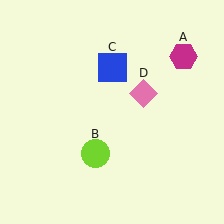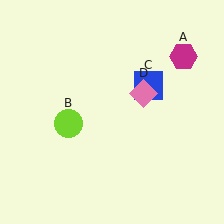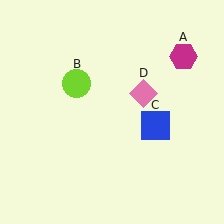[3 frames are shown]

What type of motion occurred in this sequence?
The lime circle (object B), blue square (object C) rotated clockwise around the center of the scene.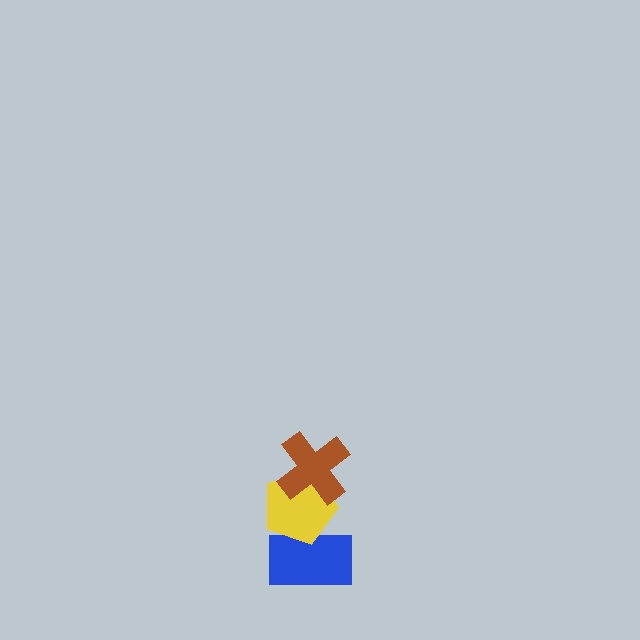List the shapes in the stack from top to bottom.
From top to bottom: the brown cross, the yellow pentagon, the blue rectangle.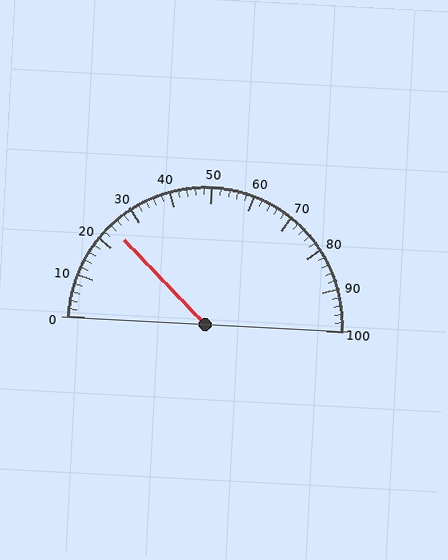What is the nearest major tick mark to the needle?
The nearest major tick mark is 20.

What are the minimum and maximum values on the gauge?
The gauge ranges from 0 to 100.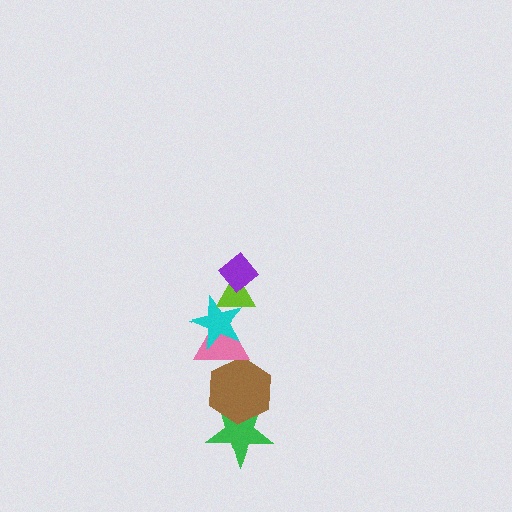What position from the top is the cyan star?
The cyan star is 3rd from the top.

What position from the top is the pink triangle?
The pink triangle is 4th from the top.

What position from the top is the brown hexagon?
The brown hexagon is 5th from the top.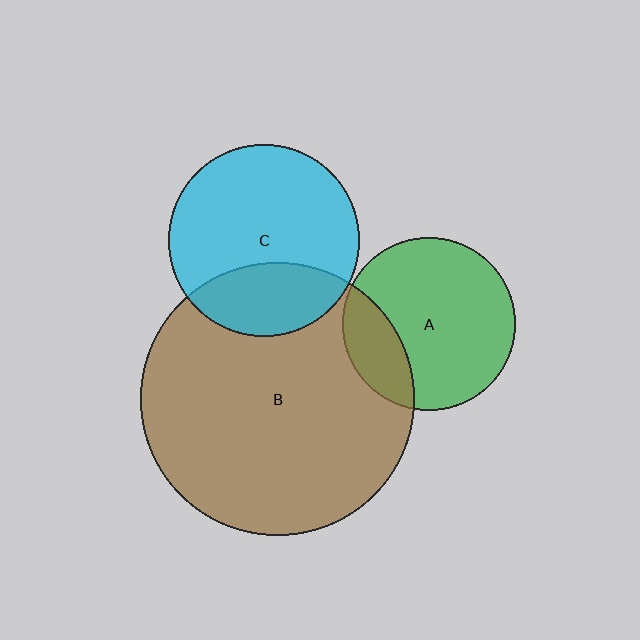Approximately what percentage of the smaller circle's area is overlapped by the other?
Approximately 20%.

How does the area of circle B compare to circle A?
Approximately 2.5 times.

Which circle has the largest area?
Circle B (brown).